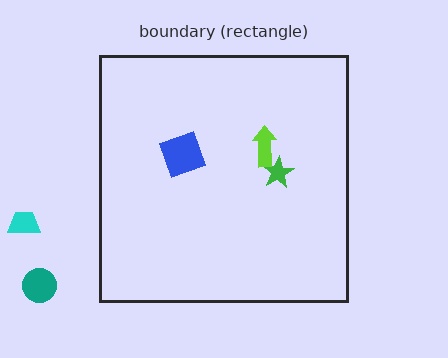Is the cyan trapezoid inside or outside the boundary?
Outside.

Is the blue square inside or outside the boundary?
Inside.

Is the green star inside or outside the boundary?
Inside.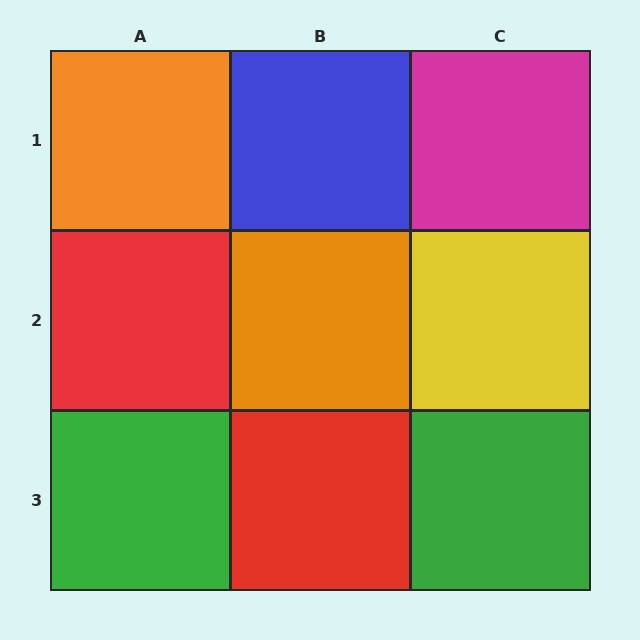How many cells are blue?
1 cell is blue.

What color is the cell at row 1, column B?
Blue.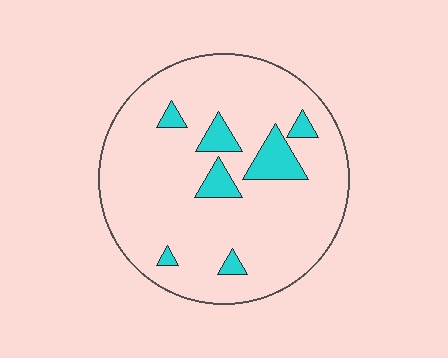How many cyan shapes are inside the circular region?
7.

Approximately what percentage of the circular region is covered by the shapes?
Approximately 10%.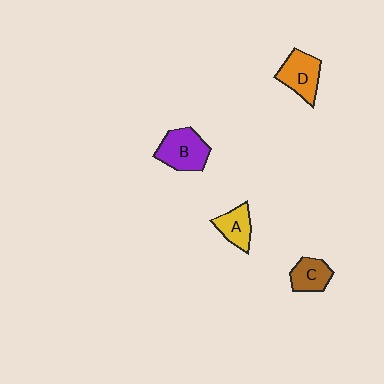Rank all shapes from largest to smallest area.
From largest to smallest: B (purple), D (orange), C (brown), A (yellow).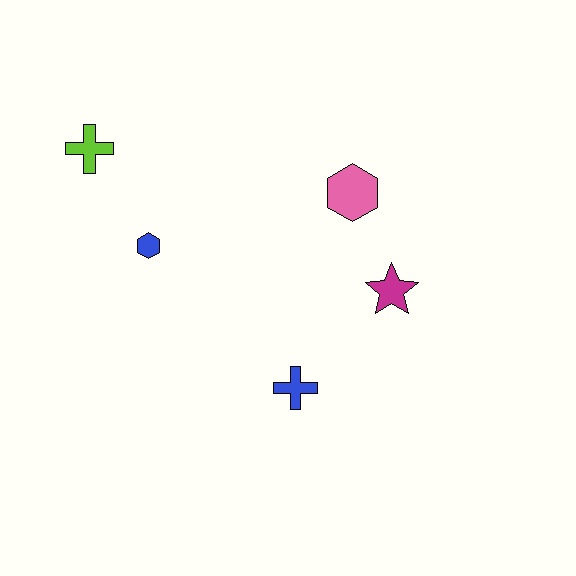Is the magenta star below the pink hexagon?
Yes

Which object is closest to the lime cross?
The blue hexagon is closest to the lime cross.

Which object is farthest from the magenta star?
The lime cross is farthest from the magenta star.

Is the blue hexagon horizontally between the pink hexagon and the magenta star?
No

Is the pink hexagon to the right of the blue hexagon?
Yes